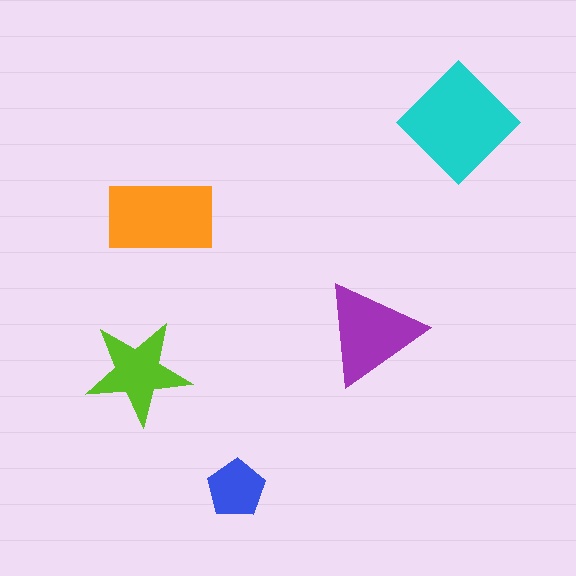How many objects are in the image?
There are 5 objects in the image.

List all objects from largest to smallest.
The cyan diamond, the orange rectangle, the purple triangle, the lime star, the blue pentagon.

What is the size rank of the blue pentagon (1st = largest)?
5th.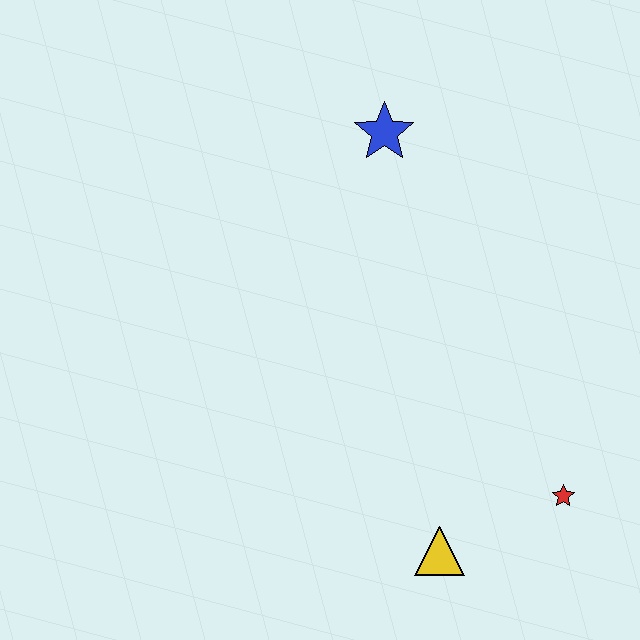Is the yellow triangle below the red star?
Yes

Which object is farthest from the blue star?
The yellow triangle is farthest from the blue star.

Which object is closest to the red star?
The yellow triangle is closest to the red star.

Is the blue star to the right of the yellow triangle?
No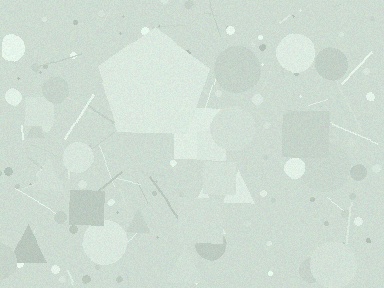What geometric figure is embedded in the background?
A pentagon is embedded in the background.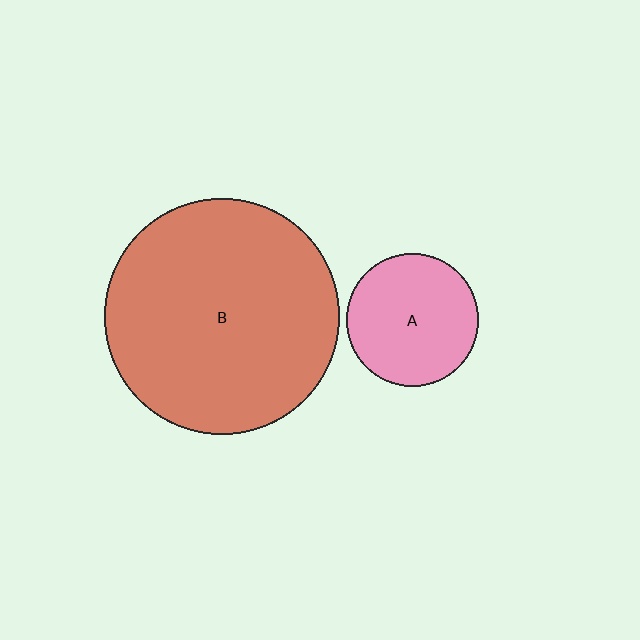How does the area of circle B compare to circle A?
Approximately 3.1 times.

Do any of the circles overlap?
No, none of the circles overlap.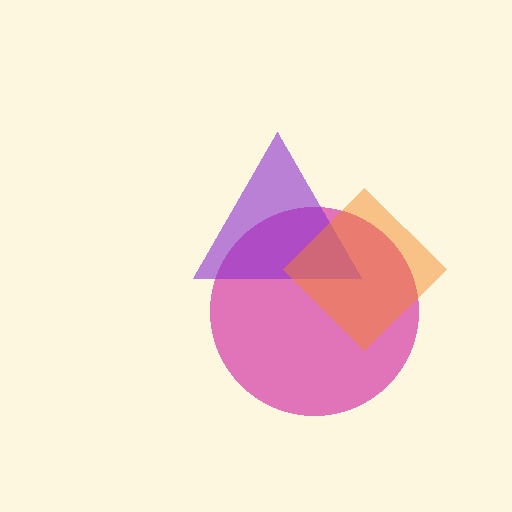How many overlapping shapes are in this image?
There are 3 overlapping shapes in the image.